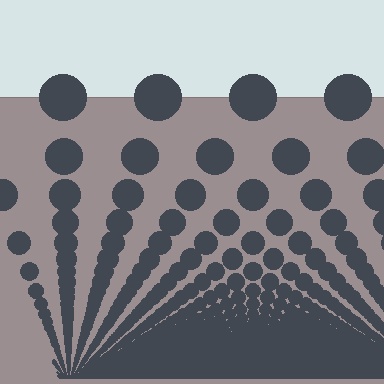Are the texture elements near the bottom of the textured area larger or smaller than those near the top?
Smaller. The gradient is inverted — elements near the bottom are smaller and denser.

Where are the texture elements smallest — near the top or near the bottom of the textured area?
Near the bottom.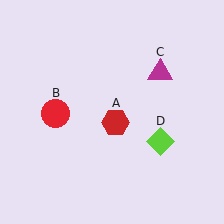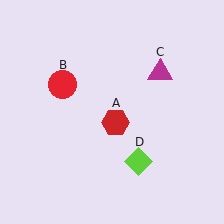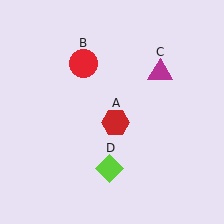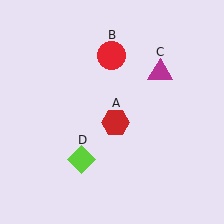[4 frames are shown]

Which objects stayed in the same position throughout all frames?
Red hexagon (object A) and magenta triangle (object C) remained stationary.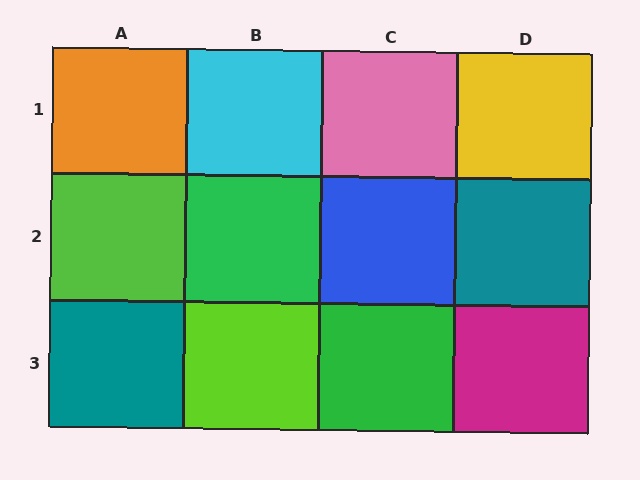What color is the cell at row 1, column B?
Cyan.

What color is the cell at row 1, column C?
Pink.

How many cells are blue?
1 cell is blue.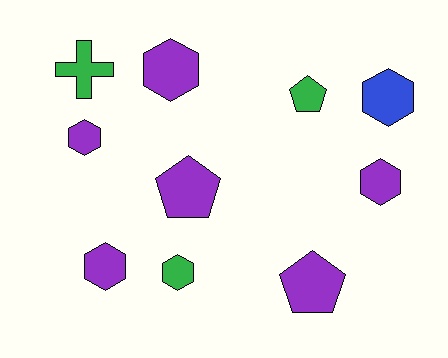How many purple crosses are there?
There are no purple crosses.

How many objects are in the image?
There are 10 objects.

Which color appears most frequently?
Purple, with 6 objects.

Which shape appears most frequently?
Hexagon, with 6 objects.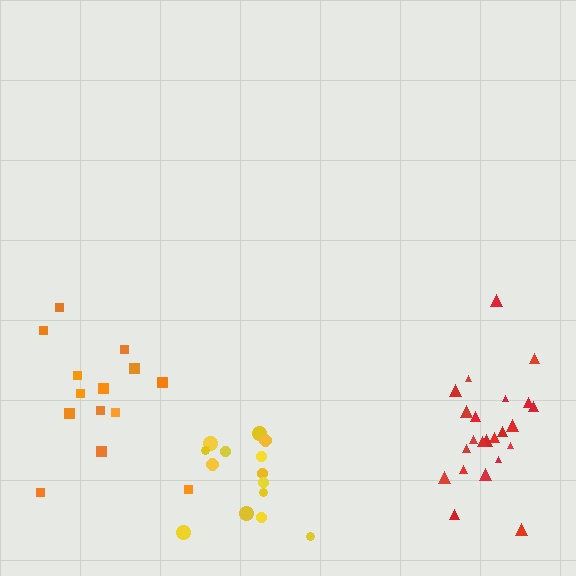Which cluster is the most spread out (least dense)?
Orange.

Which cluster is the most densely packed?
Red.